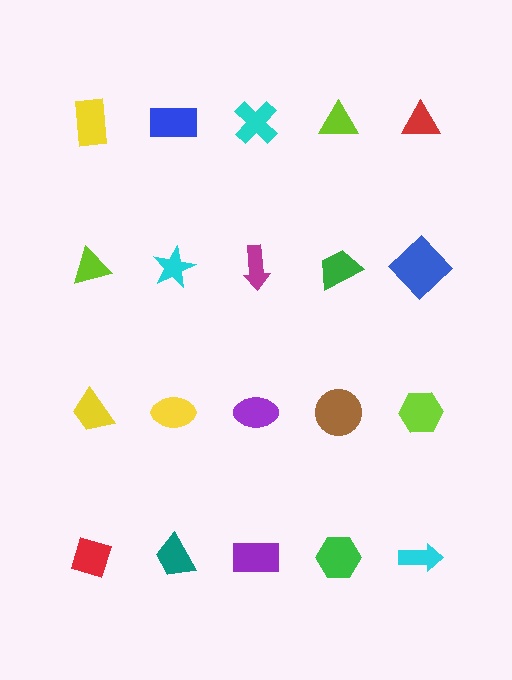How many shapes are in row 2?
5 shapes.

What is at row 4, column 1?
A red diamond.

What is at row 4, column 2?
A teal trapezoid.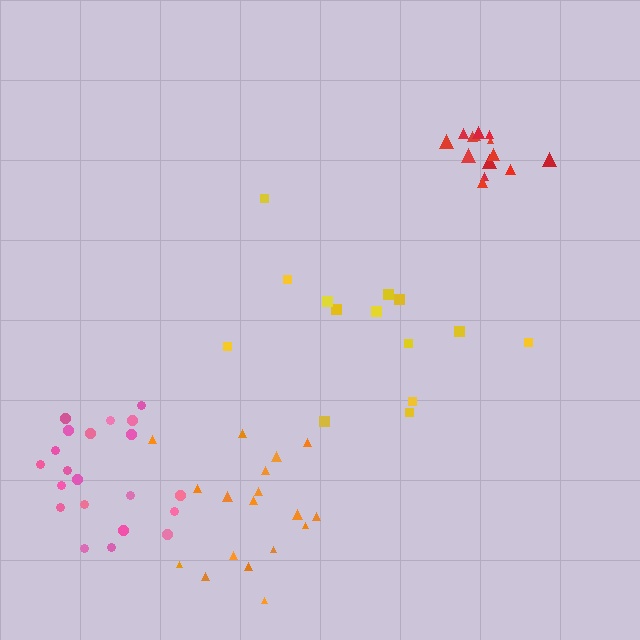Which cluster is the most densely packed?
Red.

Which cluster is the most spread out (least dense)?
Yellow.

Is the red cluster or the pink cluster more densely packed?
Red.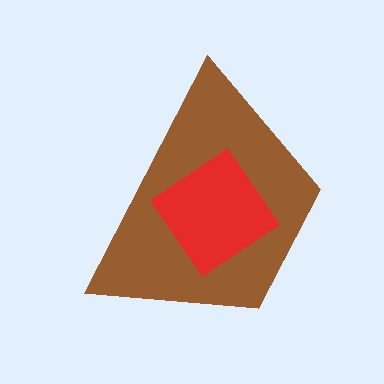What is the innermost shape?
The red diamond.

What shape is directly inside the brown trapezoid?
The red diamond.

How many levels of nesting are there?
2.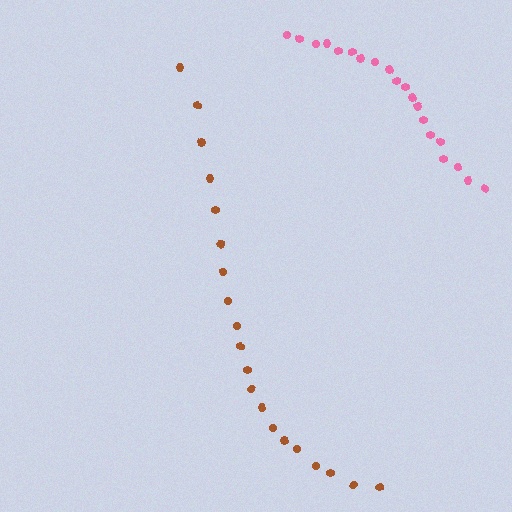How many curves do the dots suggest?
There are 2 distinct paths.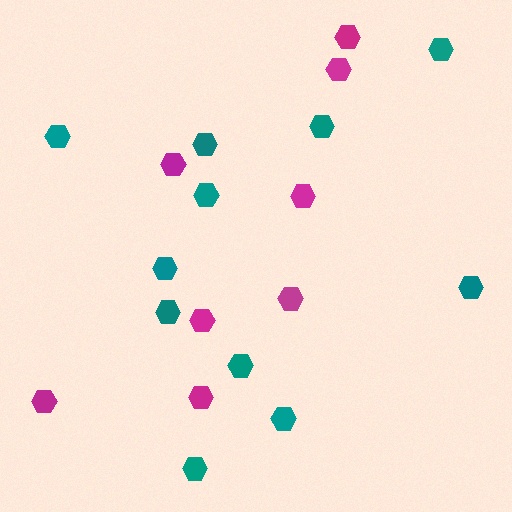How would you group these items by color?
There are 2 groups: one group of magenta hexagons (8) and one group of teal hexagons (11).